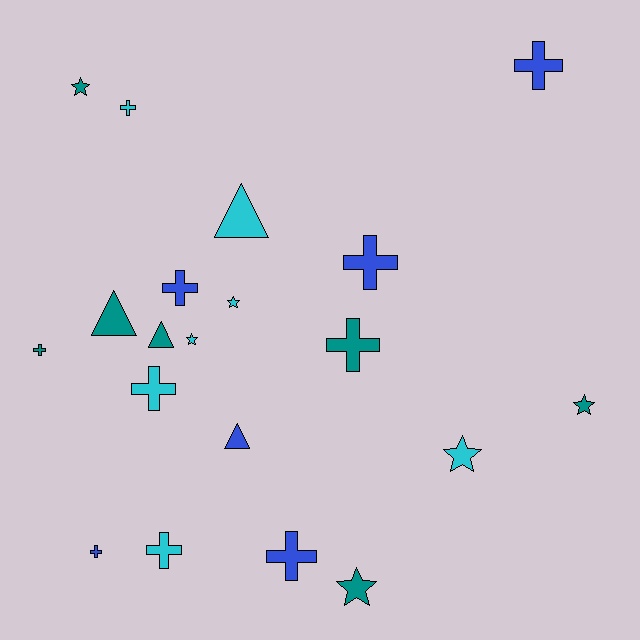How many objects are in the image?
There are 20 objects.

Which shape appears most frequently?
Cross, with 10 objects.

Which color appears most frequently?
Cyan, with 7 objects.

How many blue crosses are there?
There are 5 blue crosses.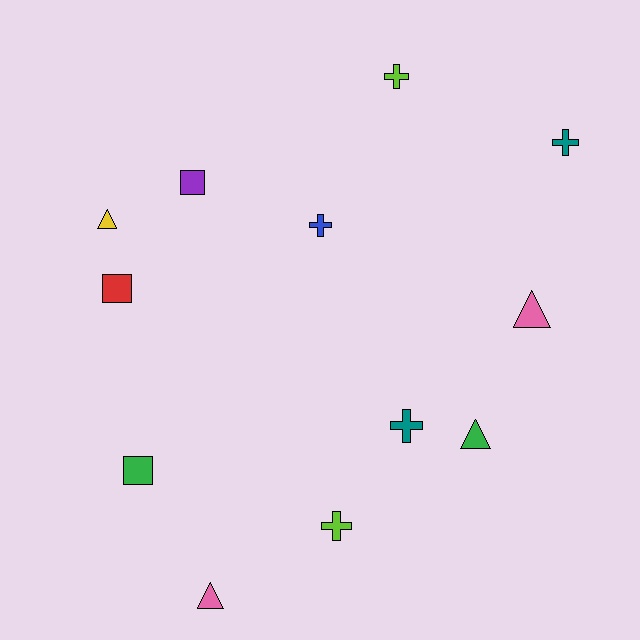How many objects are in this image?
There are 12 objects.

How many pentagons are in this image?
There are no pentagons.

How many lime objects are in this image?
There are 2 lime objects.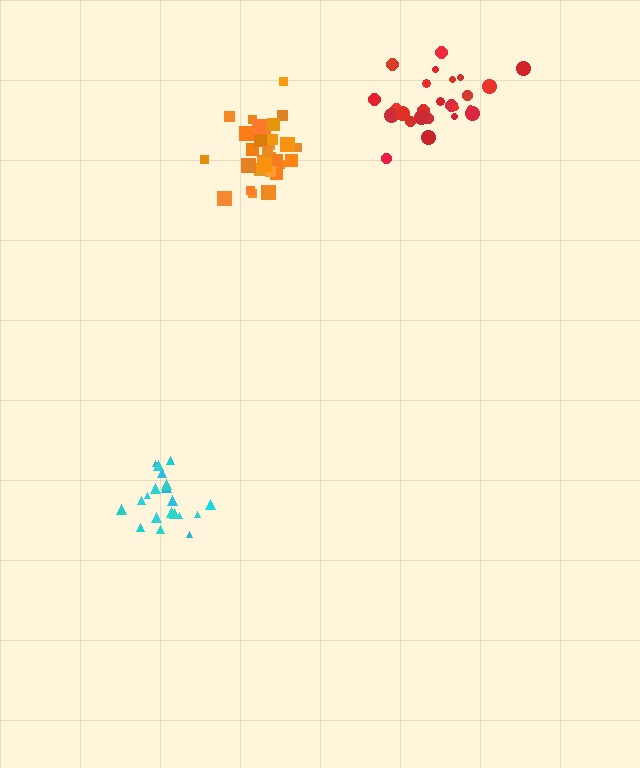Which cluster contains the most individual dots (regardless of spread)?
Orange (31).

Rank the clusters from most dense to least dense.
orange, cyan, red.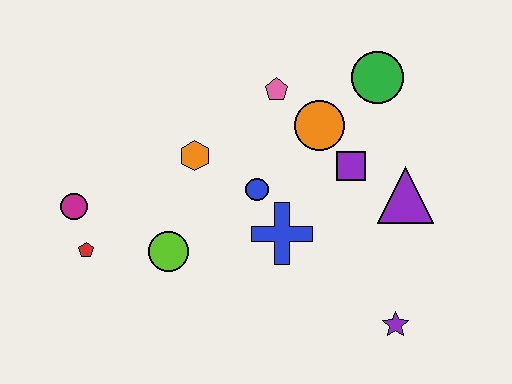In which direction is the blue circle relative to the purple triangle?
The blue circle is to the left of the purple triangle.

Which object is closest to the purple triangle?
The purple square is closest to the purple triangle.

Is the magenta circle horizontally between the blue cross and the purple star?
No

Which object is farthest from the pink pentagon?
The purple star is farthest from the pink pentagon.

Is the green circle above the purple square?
Yes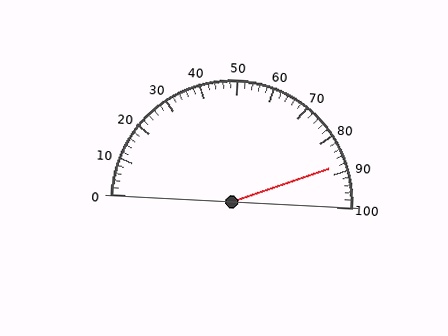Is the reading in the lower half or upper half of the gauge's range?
The reading is in the upper half of the range (0 to 100).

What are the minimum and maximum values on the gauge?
The gauge ranges from 0 to 100.